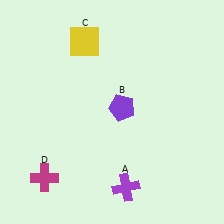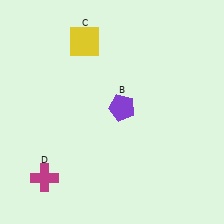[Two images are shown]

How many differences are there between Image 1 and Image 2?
There is 1 difference between the two images.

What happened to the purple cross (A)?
The purple cross (A) was removed in Image 2. It was in the bottom-right area of Image 1.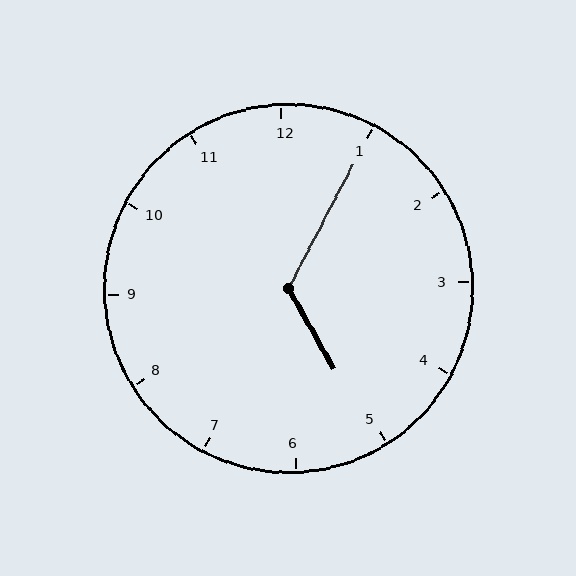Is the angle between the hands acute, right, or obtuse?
It is obtuse.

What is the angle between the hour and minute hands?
Approximately 122 degrees.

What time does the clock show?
5:05.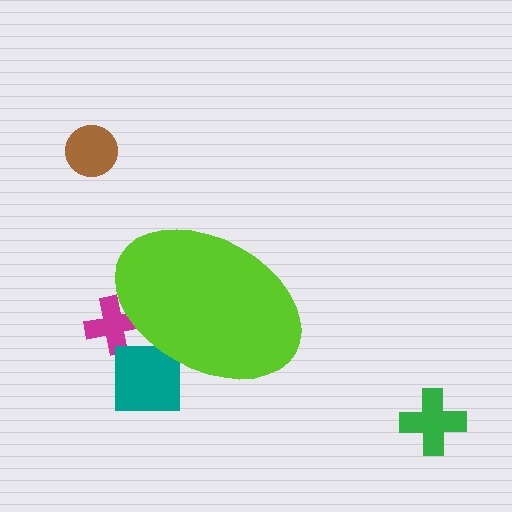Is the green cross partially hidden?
No, the green cross is fully visible.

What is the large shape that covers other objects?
A lime ellipse.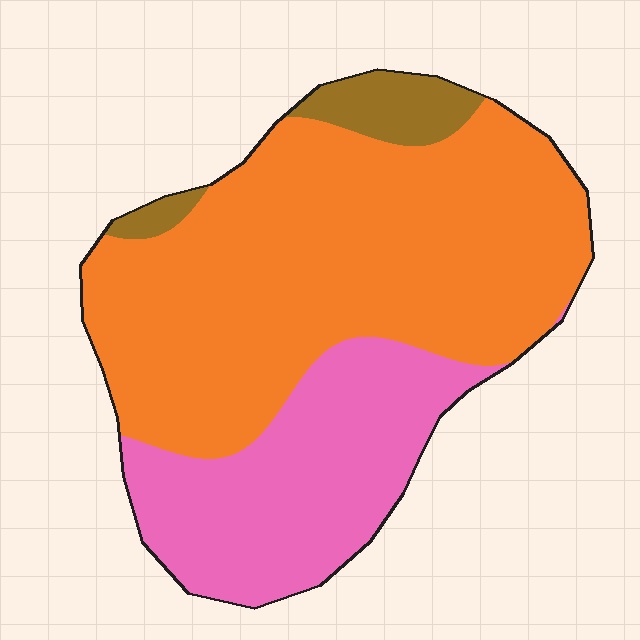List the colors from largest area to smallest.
From largest to smallest: orange, pink, brown.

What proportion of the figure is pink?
Pink takes up about one third (1/3) of the figure.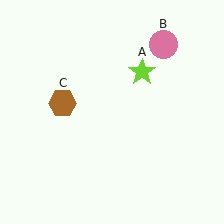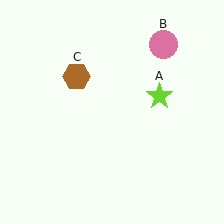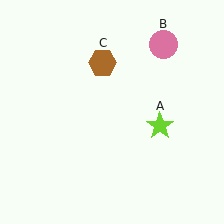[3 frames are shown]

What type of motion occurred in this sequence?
The lime star (object A), brown hexagon (object C) rotated clockwise around the center of the scene.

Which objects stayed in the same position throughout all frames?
Pink circle (object B) remained stationary.